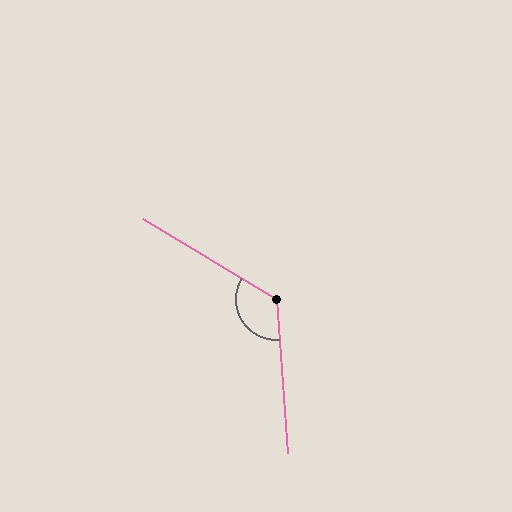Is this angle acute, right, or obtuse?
It is obtuse.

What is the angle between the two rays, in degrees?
Approximately 125 degrees.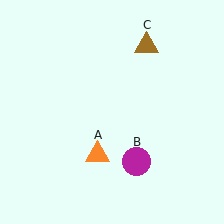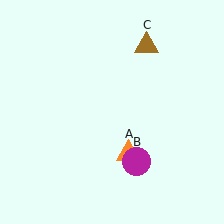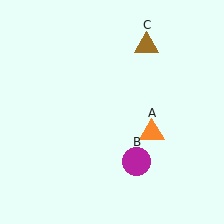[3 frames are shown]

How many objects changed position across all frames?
1 object changed position: orange triangle (object A).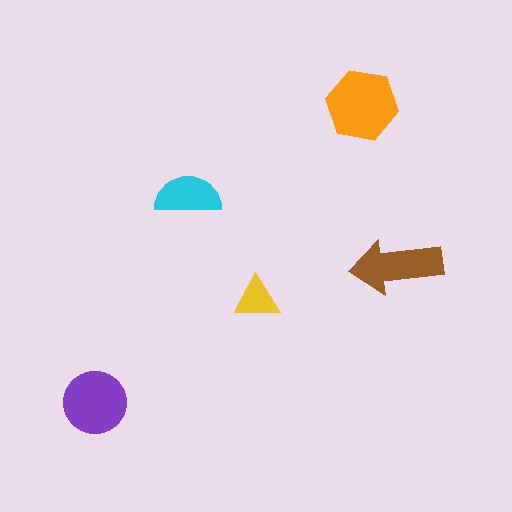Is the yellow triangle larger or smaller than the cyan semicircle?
Smaller.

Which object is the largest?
The orange hexagon.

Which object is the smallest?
The yellow triangle.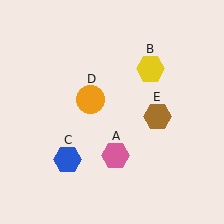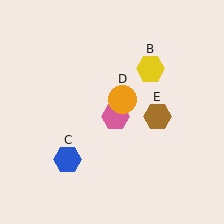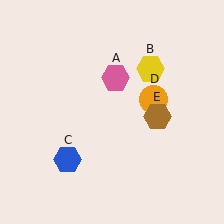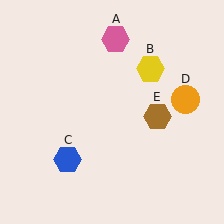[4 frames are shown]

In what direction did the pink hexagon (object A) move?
The pink hexagon (object A) moved up.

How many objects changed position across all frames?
2 objects changed position: pink hexagon (object A), orange circle (object D).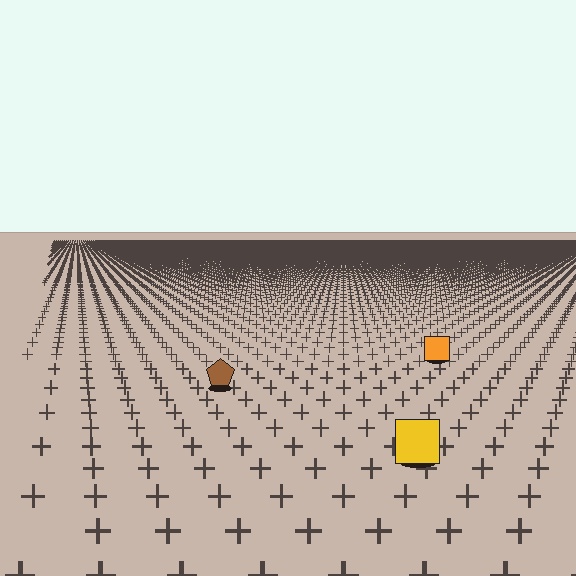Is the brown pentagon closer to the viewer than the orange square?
Yes. The brown pentagon is closer — you can tell from the texture gradient: the ground texture is coarser near it.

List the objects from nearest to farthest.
From nearest to farthest: the yellow square, the brown pentagon, the orange square.